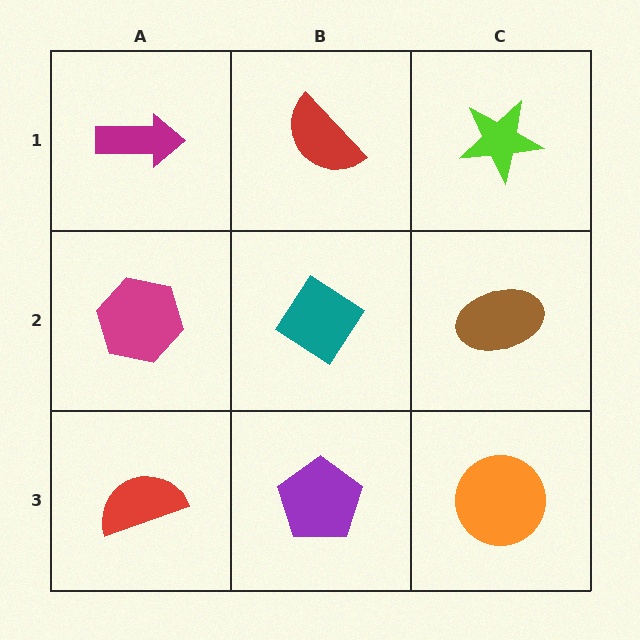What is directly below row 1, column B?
A teal diamond.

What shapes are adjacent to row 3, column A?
A magenta hexagon (row 2, column A), a purple pentagon (row 3, column B).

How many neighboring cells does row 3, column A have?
2.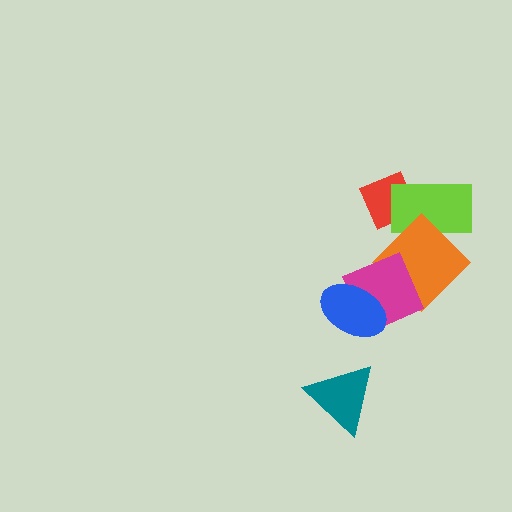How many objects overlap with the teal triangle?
0 objects overlap with the teal triangle.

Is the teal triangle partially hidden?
No, no other shape covers it.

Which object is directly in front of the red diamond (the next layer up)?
The lime rectangle is directly in front of the red diamond.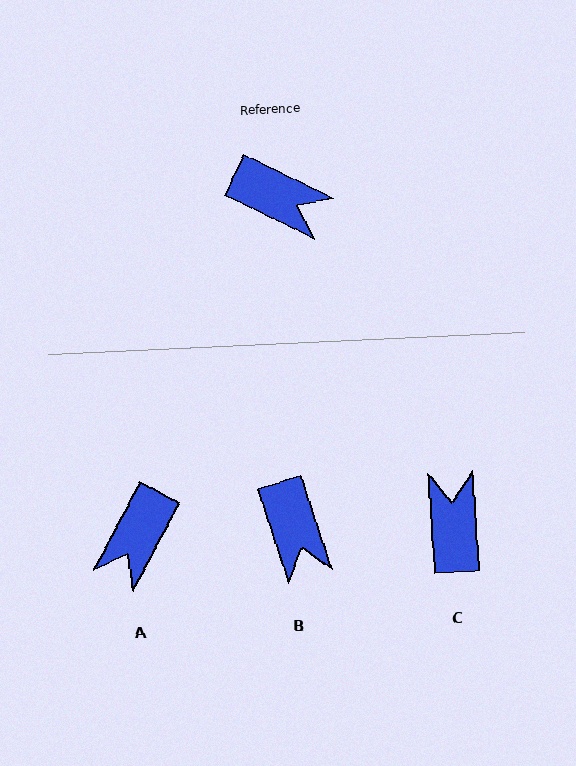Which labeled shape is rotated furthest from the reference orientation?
C, about 120 degrees away.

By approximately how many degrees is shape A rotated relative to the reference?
Approximately 91 degrees clockwise.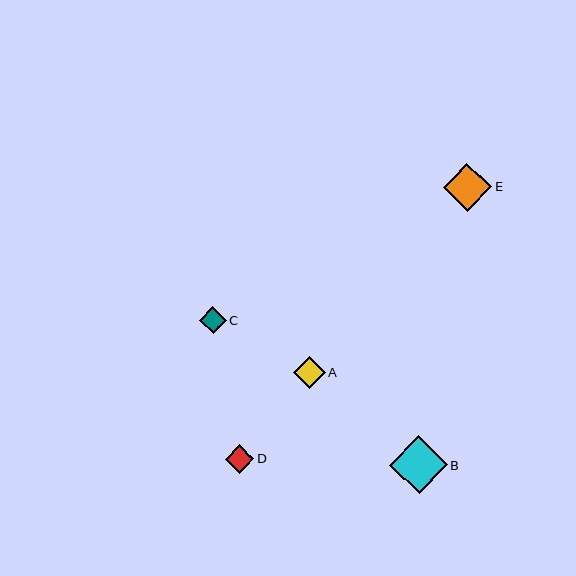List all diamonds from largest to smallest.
From largest to smallest: B, E, A, D, C.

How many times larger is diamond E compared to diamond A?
Diamond E is approximately 1.5 times the size of diamond A.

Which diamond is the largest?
Diamond B is the largest with a size of approximately 58 pixels.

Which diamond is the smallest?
Diamond C is the smallest with a size of approximately 27 pixels.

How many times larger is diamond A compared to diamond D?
Diamond A is approximately 1.1 times the size of diamond D.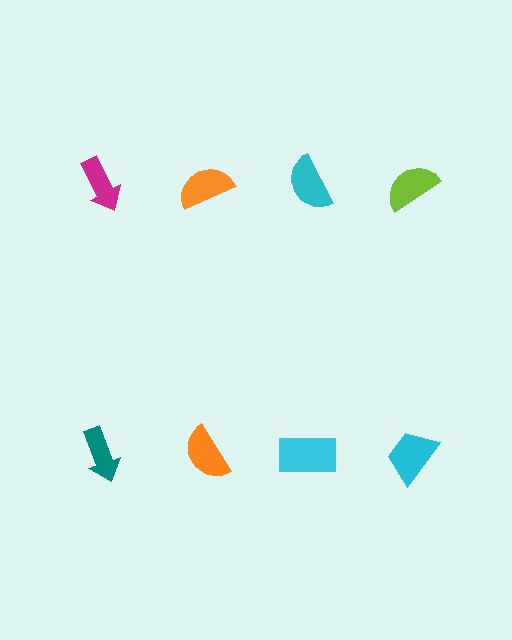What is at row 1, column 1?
A magenta arrow.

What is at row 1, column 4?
A lime semicircle.